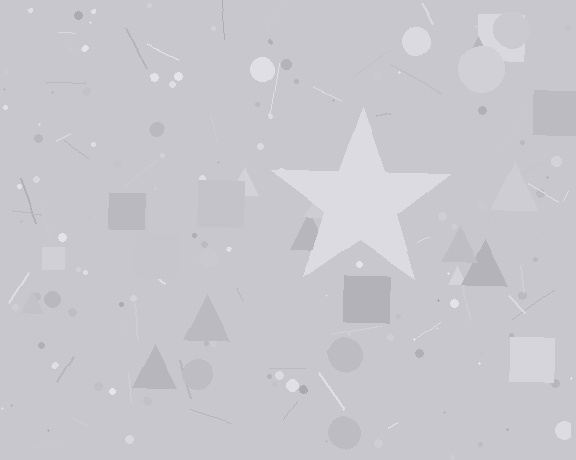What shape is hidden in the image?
A star is hidden in the image.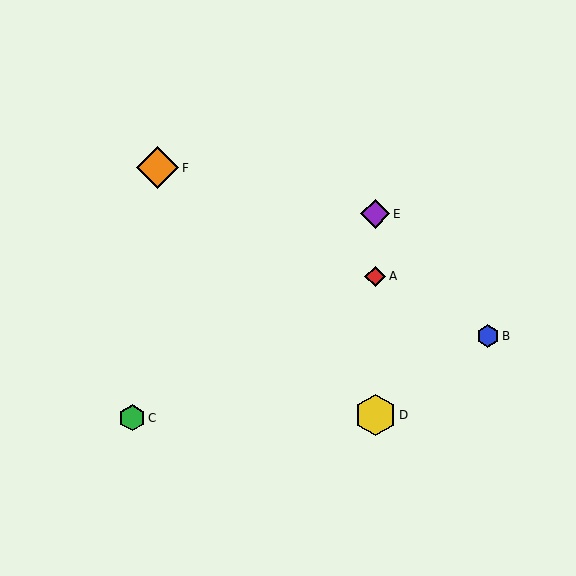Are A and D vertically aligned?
Yes, both are at x≈375.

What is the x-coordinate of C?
Object C is at x≈132.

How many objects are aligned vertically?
3 objects (A, D, E) are aligned vertically.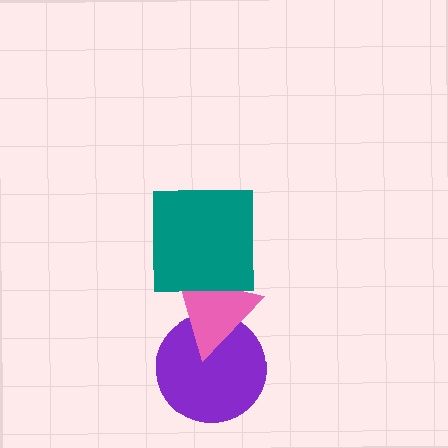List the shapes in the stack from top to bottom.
From top to bottom: the teal square, the pink triangle, the purple circle.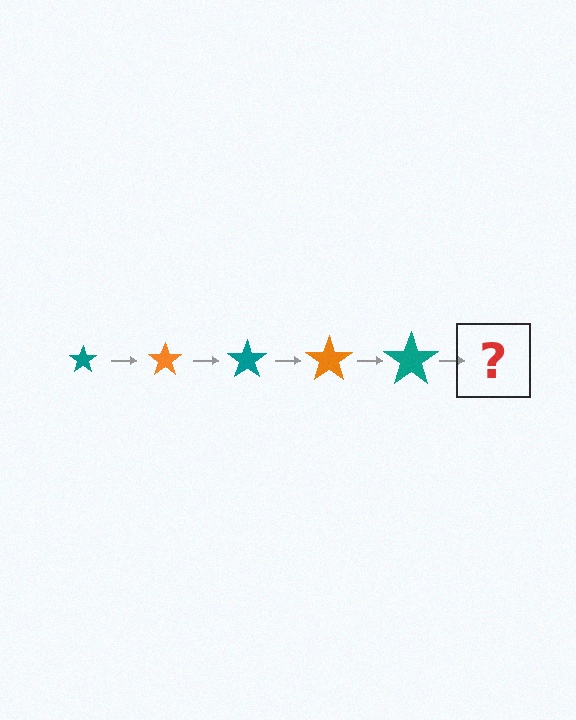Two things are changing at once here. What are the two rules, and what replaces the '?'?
The two rules are that the star grows larger each step and the color cycles through teal and orange. The '?' should be an orange star, larger than the previous one.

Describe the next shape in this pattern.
It should be an orange star, larger than the previous one.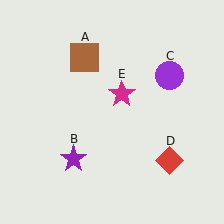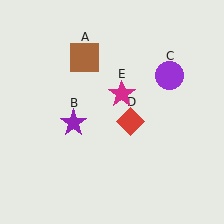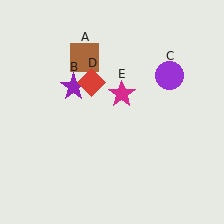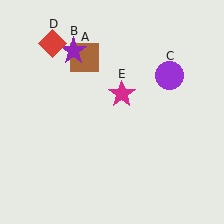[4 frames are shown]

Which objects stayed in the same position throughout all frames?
Brown square (object A) and purple circle (object C) and magenta star (object E) remained stationary.